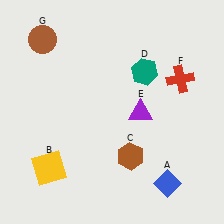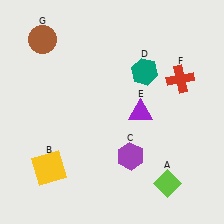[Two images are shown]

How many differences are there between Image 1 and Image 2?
There are 2 differences between the two images.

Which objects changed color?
A changed from blue to lime. C changed from brown to purple.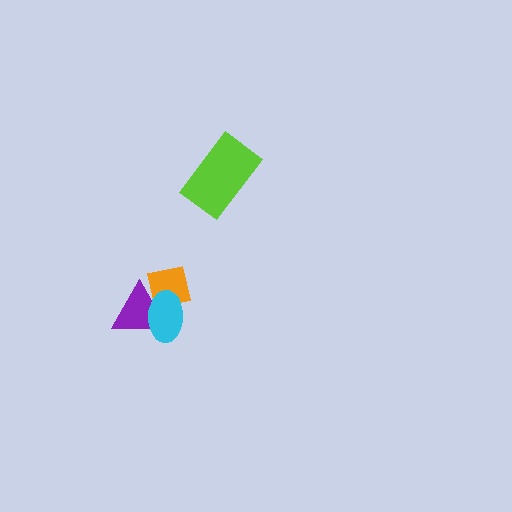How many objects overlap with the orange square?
2 objects overlap with the orange square.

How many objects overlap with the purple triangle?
2 objects overlap with the purple triangle.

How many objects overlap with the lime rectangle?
0 objects overlap with the lime rectangle.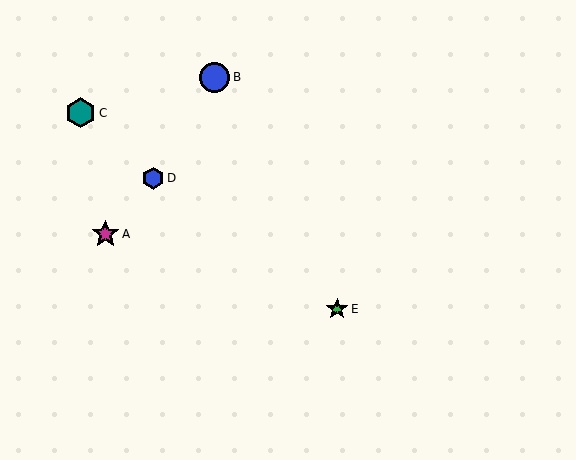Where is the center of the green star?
The center of the green star is at (337, 309).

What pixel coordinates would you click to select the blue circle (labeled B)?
Click at (215, 77) to select the blue circle B.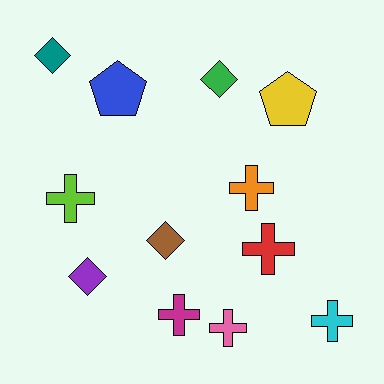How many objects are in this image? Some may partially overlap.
There are 12 objects.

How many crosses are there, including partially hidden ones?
There are 6 crosses.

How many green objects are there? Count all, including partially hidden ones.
There is 1 green object.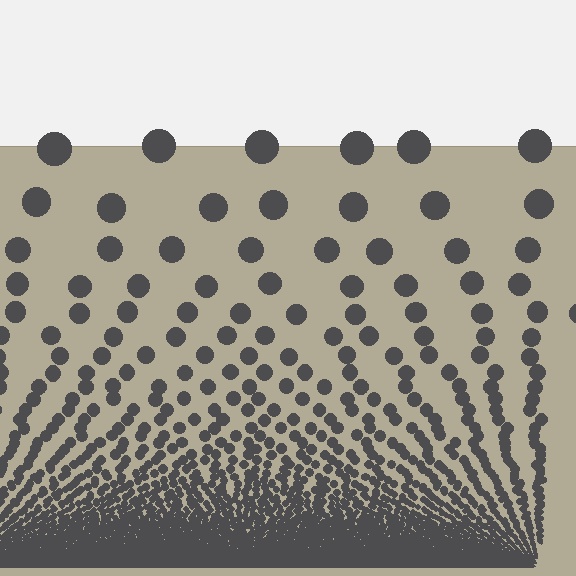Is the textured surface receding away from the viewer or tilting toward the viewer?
The surface appears to tilt toward the viewer. Texture elements get larger and sparser toward the top.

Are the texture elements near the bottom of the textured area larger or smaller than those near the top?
Smaller. The gradient is inverted — elements near the bottom are smaller and denser.